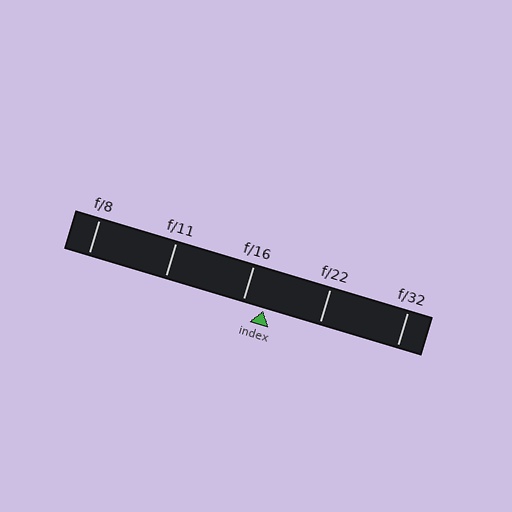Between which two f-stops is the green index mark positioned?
The index mark is between f/16 and f/22.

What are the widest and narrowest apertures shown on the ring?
The widest aperture shown is f/8 and the narrowest is f/32.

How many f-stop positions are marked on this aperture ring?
There are 5 f-stop positions marked.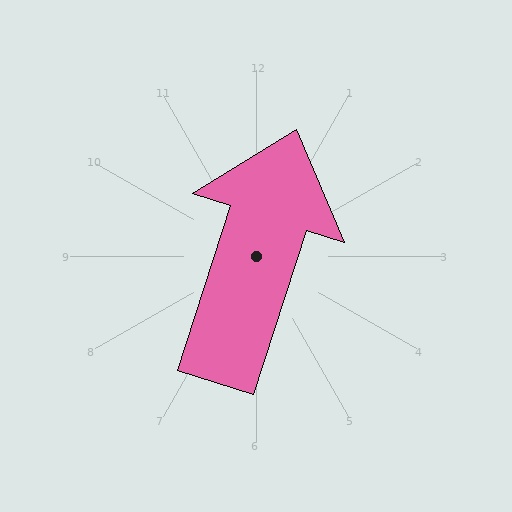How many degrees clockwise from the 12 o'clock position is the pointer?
Approximately 18 degrees.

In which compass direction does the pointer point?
North.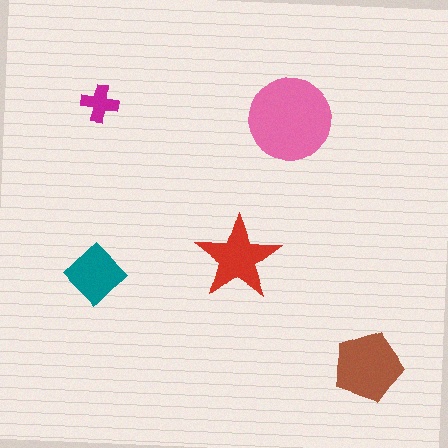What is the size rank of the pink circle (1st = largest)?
1st.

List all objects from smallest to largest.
The magenta cross, the teal diamond, the red star, the brown pentagon, the pink circle.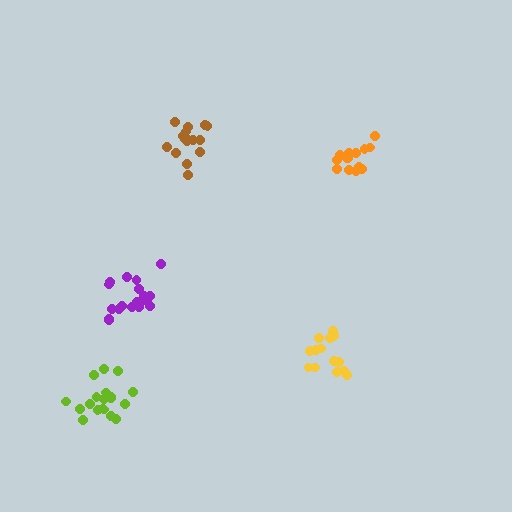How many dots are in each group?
Group 1: 14 dots, Group 2: 16 dots, Group 3: 14 dots, Group 4: 20 dots, Group 5: 18 dots (82 total).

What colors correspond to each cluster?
The clusters are colored: yellow, brown, orange, lime, purple.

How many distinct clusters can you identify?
There are 5 distinct clusters.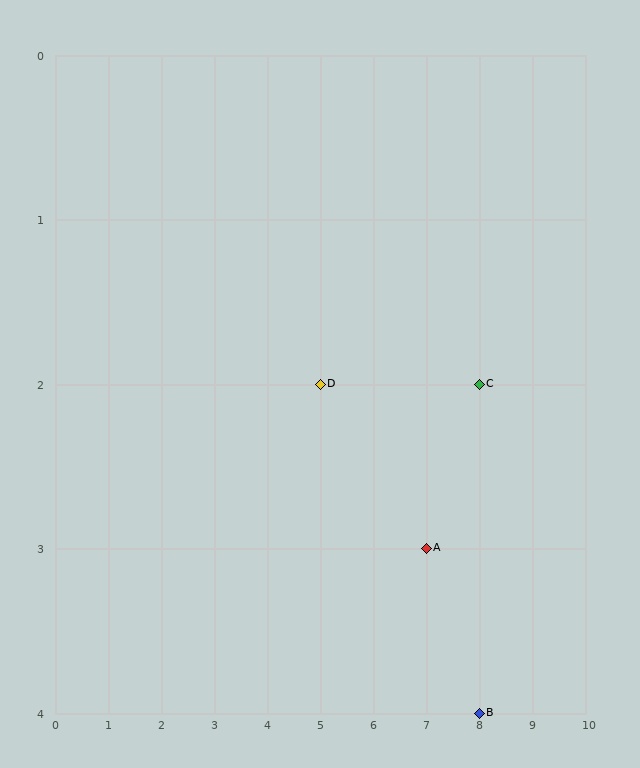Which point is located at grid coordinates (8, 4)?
Point B is at (8, 4).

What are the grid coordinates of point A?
Point A is at grid coordinates (7, 3).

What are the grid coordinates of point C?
Point C is at grid coordinates (8, 2).